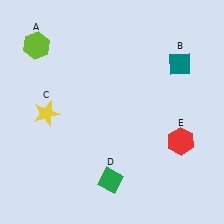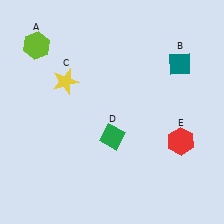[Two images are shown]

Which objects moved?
The objects that moved are: the yellow star (C), the green diamond (D).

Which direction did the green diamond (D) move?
The green diamond (D) moved up.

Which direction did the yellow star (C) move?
The yellow star (C) moved up.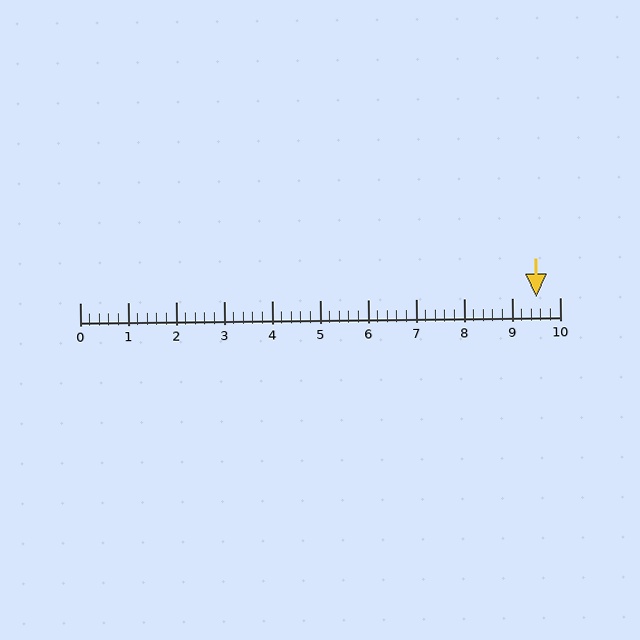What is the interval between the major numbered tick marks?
The major tick marks are spaced 1 units apart.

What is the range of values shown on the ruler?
The ruler shows values from 0 to 10.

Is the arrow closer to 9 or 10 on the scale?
The arrow is closer to 10.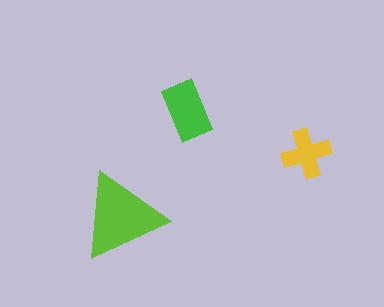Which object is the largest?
The lime triangle.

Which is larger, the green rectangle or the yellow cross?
The green rectangle.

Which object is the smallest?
The yellow cross.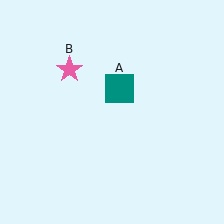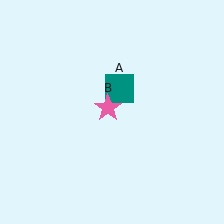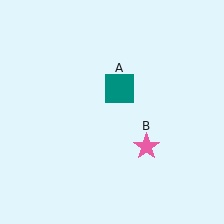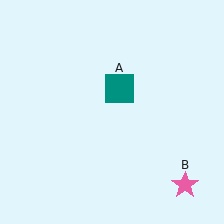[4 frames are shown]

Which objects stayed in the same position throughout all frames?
Teal square (object A) remained stationary.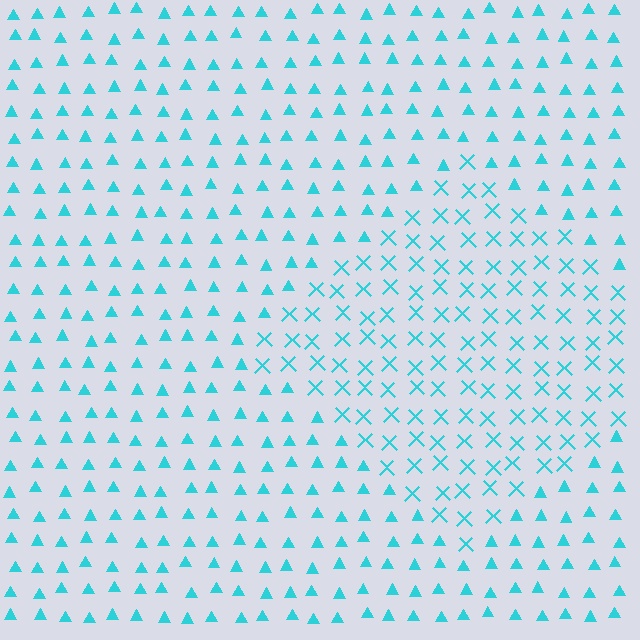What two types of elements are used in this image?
The image uses X marks inside the diamond region and triangles outside it.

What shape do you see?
I see a diamond.